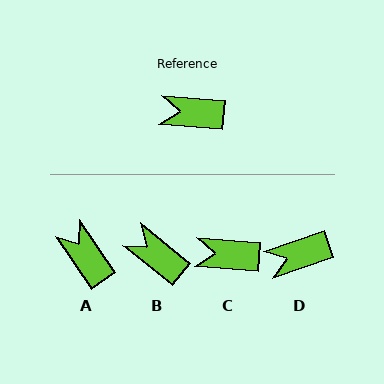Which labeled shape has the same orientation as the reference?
C.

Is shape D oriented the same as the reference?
No, it is off by about 24 degrees.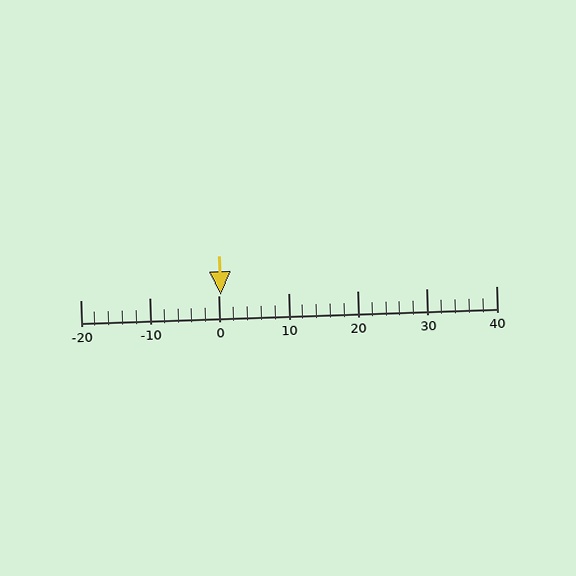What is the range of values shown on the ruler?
The ruler shows values from -20 to 40.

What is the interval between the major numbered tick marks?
The major tick marks are spaced 10 units apart.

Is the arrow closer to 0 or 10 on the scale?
The arrow is closer to 0.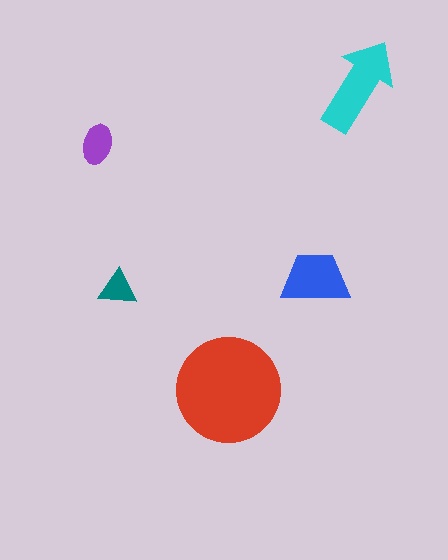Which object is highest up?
The cyan arrow is topmost.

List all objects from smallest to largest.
The teal triangle, the purple ellipse, the blue trapezoid, the cyan arrow, the red circle.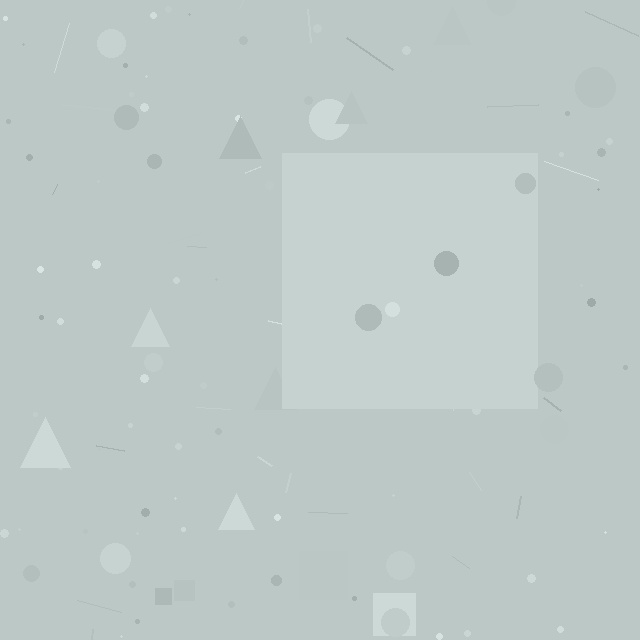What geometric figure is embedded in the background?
A square is embedded in the background.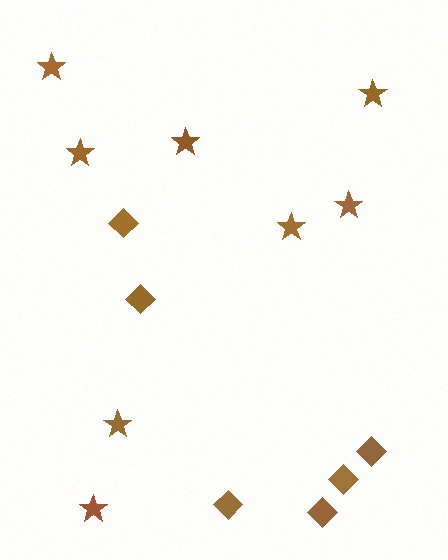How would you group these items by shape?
There are 2 groups: one group of stars (8) and one group of diamonds (6).